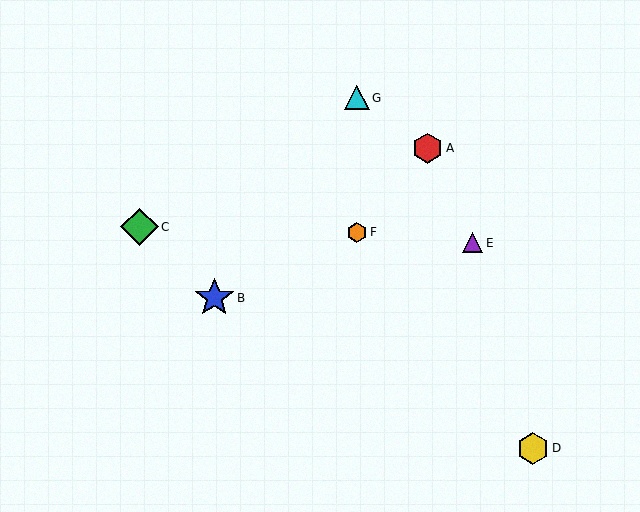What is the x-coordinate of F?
Object F is at x≈357.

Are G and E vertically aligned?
No, G is at x≈357 and E is at x≈472.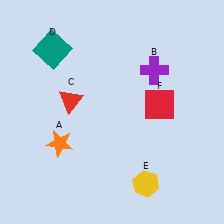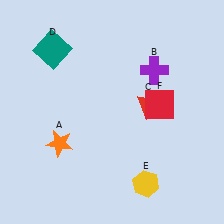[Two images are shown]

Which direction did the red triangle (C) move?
The red triangle (C) moved right.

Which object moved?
The red triangle (C) moved right.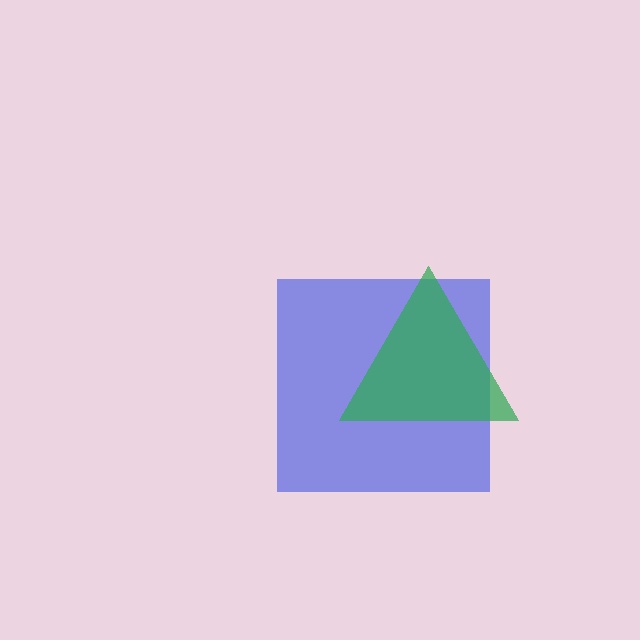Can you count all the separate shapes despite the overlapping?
Yes, there are 2 separate shapes.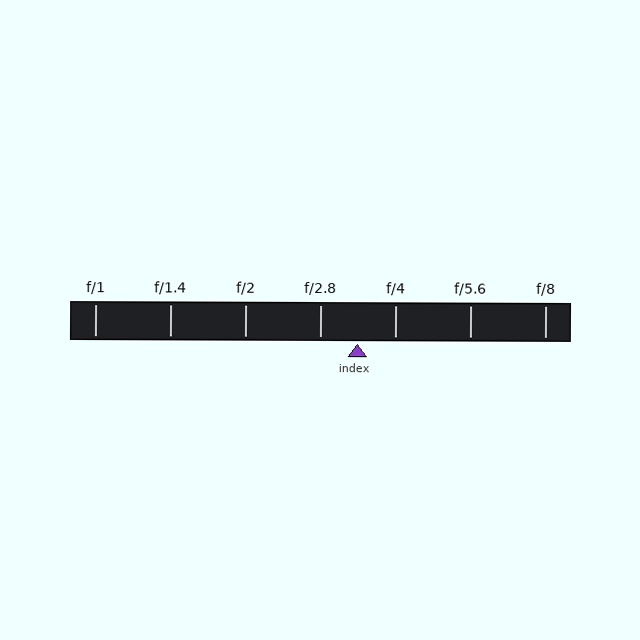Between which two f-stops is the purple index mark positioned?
The index mark is between f/2.8 and f/4.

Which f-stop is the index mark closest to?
The index mark is closest to f/2.8.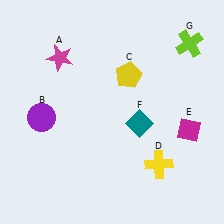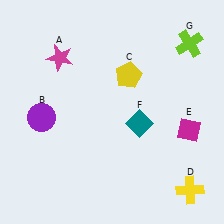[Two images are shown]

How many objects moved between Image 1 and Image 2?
1 object moved between the two images.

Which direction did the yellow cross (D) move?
The yellow cross (D) moved right.